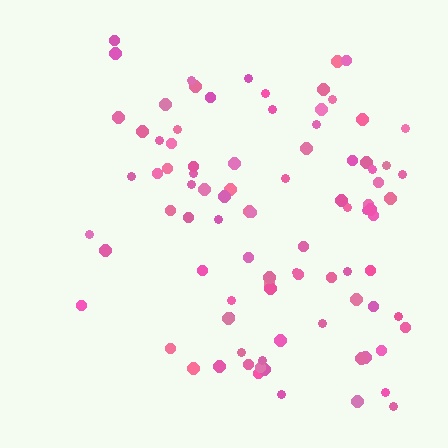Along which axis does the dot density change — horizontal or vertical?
Horizontal.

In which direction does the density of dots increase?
From left to right, with the right side densest.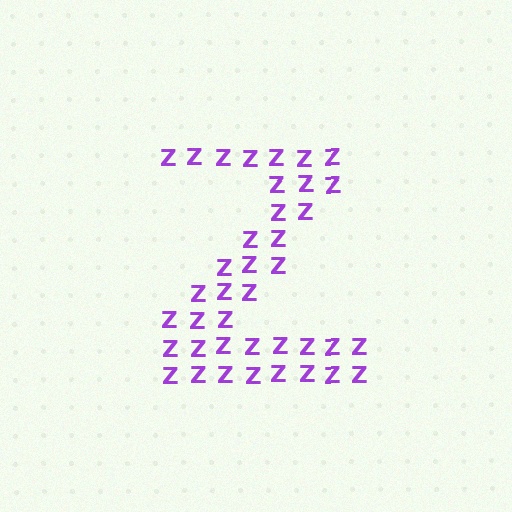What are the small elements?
The small elements are letter Z's.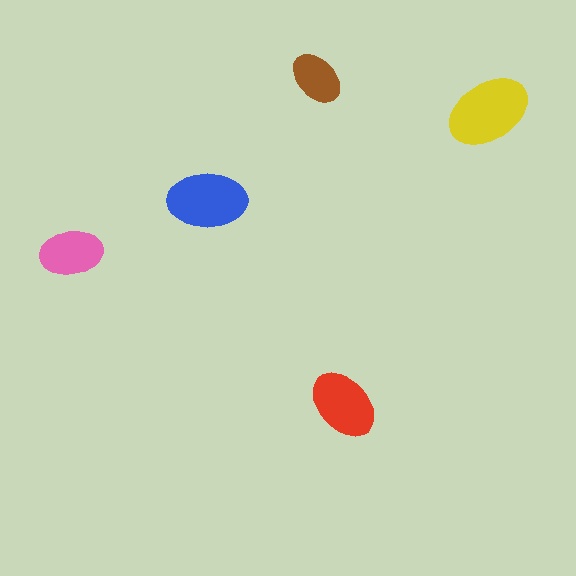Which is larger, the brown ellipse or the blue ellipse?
The blue one.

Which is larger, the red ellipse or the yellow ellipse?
The yellow one.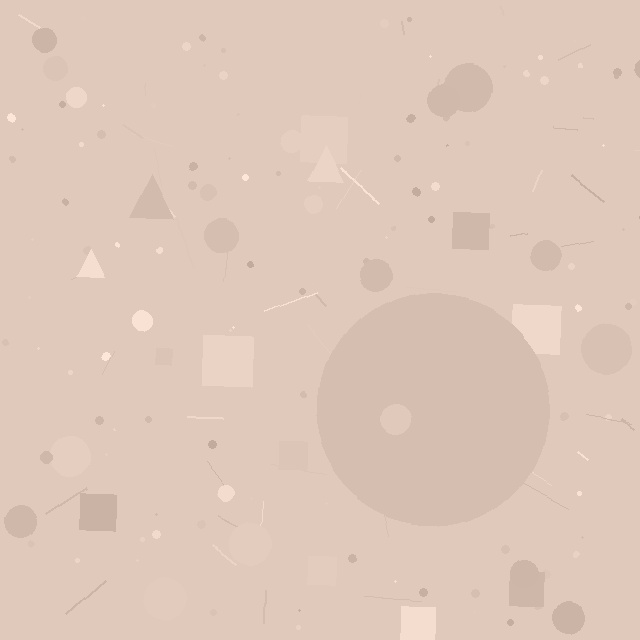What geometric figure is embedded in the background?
A circle is embedded in the background.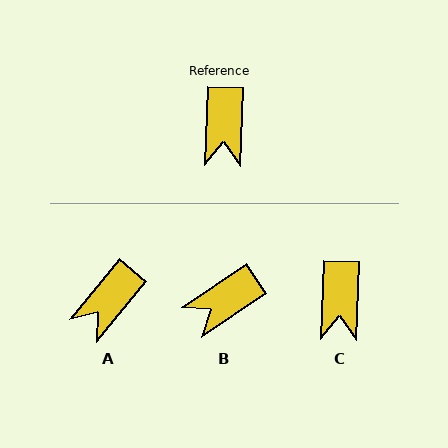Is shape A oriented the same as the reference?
No, it is off by about 37 degrees.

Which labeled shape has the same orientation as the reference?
C.